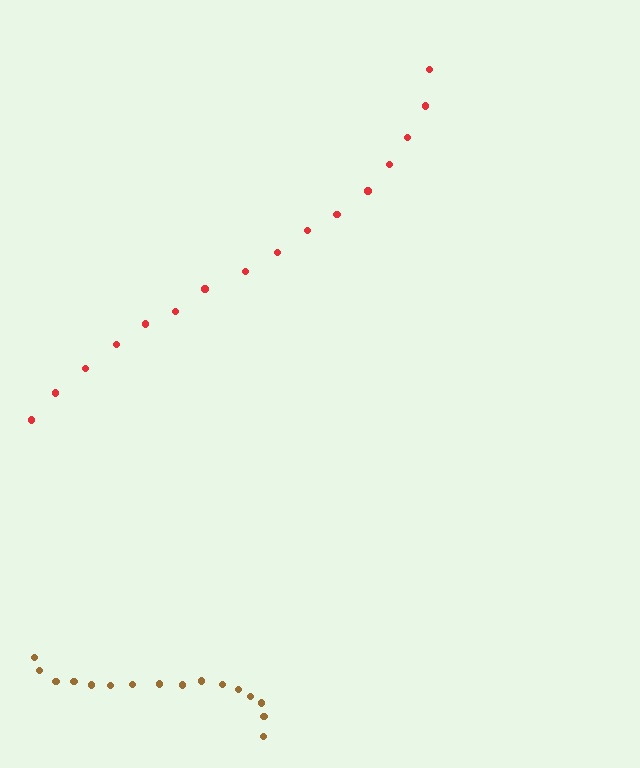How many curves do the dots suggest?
There are 2 distinct paths.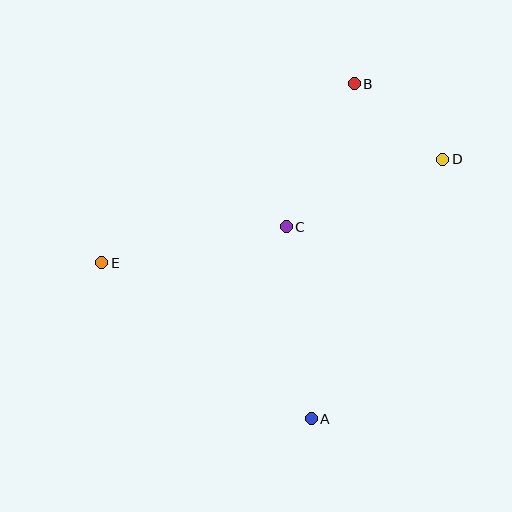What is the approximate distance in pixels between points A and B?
The distance between A and B is approximately 337 pixels.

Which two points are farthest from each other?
Points D and E are farthest from each other.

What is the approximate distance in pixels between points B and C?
The distance between B and C is approximately 158 pixels.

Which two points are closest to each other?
Points B and D are closest to each other.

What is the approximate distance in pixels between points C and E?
The distance between C and E is approximately 188 pixels.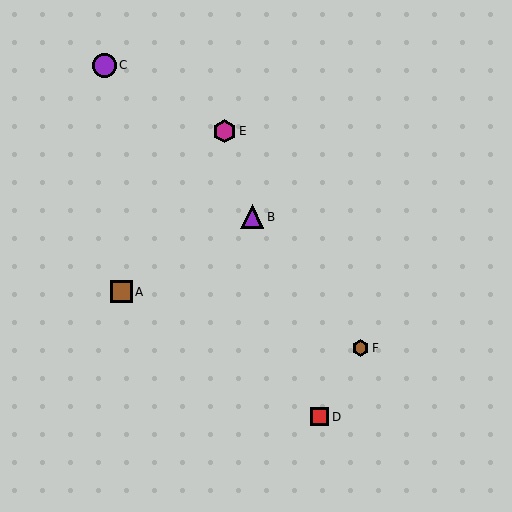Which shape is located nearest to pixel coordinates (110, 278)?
The brown square (labeled A) at (121, 292) is nearest to that location.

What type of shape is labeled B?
Shape B is a purple triangle.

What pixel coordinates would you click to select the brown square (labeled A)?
Click at (121, 292) to select the brown square A.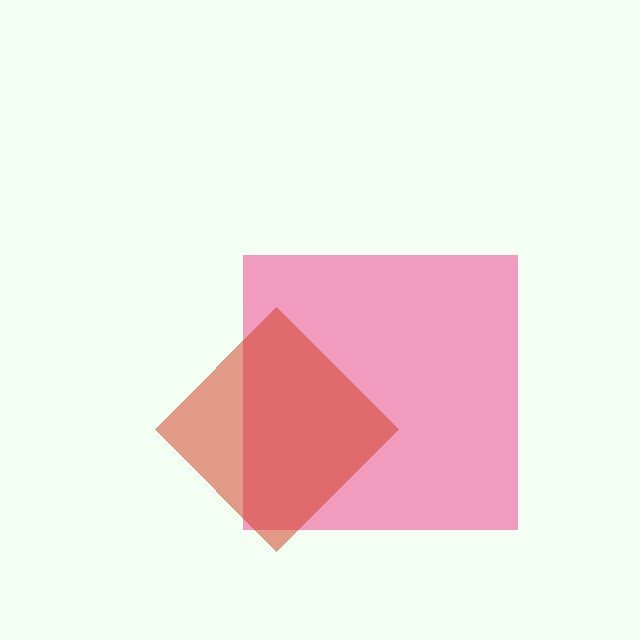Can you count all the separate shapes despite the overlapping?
Yes, there are 2 separate shapes.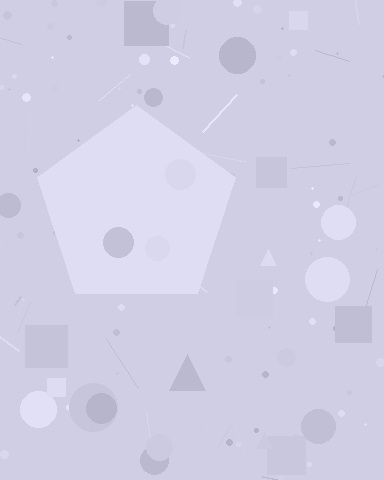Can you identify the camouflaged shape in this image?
The camouflaged shape is a pentagon.